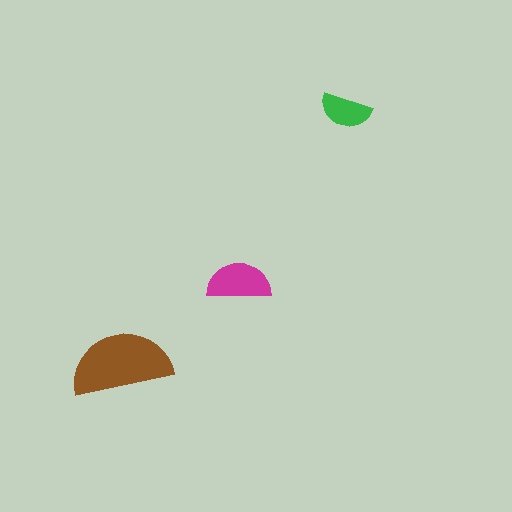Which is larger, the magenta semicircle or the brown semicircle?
The brown one.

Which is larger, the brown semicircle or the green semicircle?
The brown one.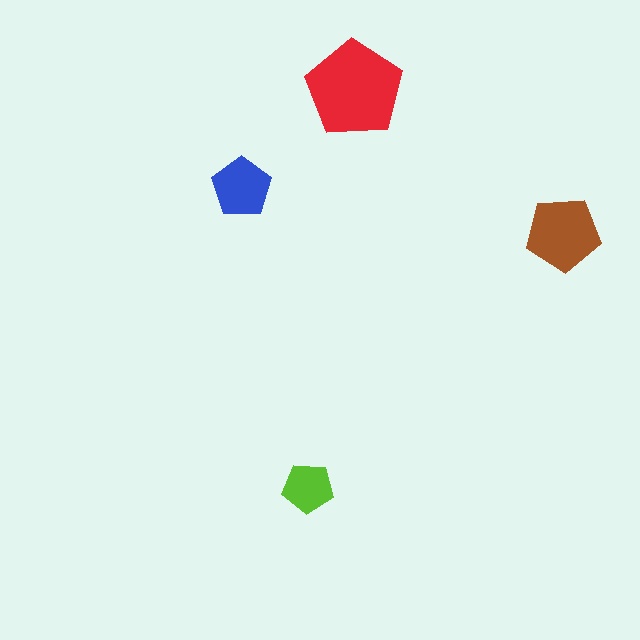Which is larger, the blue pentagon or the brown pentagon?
The brown one.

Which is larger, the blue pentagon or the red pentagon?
The red one.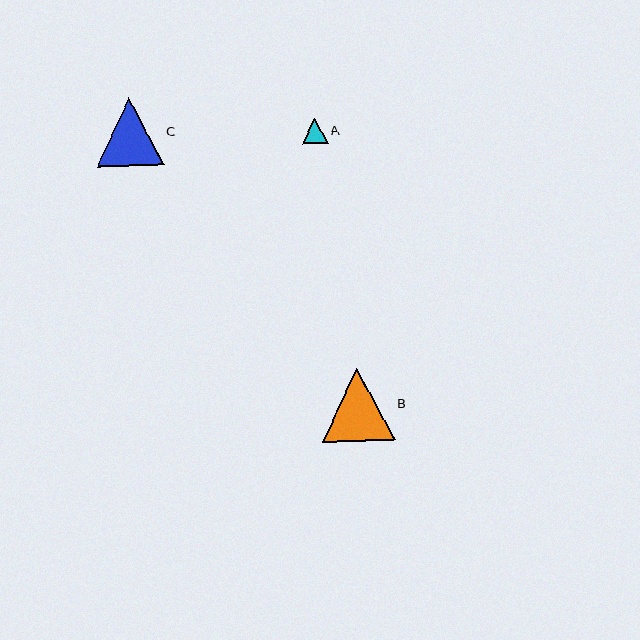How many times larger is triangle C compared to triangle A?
Triangle C is approximately 2.7 times the size of triangle A.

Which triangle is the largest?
Triangle B is the largest with a size of approximately 73 pixels.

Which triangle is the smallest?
Triangle A is the smallest with a size of approximately 25 pixels.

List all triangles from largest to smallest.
From largest to smallest: B, C, A.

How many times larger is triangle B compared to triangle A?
Triangle B is approximately 2.9 times the size of triangle A.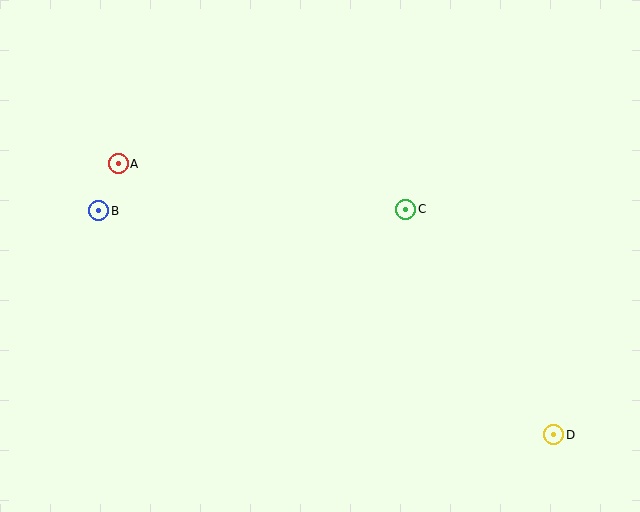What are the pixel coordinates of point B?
Point B is at (99, 211).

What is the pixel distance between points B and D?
The distance between B and D is 507 pixels.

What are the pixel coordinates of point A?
Point A is at (118, 164).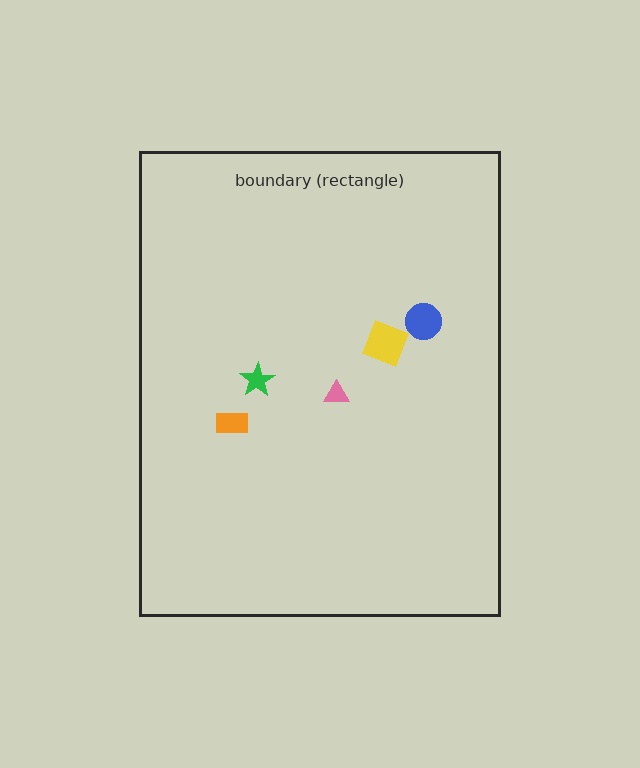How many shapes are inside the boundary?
5 inside, 0 outside.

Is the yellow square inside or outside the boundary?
Inside.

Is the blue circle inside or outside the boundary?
Inside.